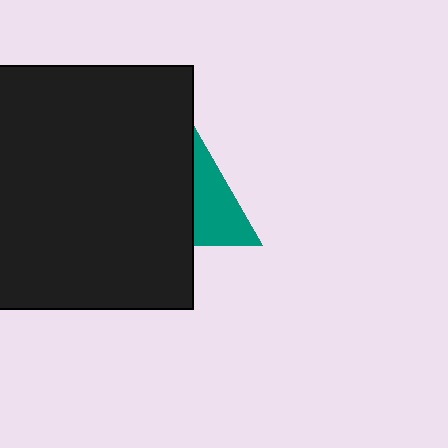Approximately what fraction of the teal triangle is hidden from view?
Roughly 50% of the teal triangle is hidden behind the black square.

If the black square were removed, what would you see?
You would see the complete teal triangle.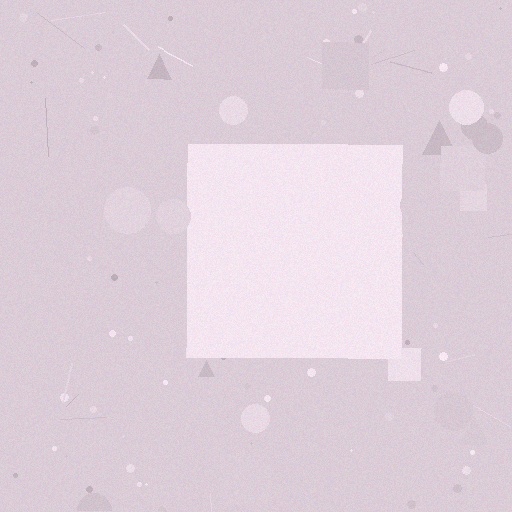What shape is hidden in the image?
A square is hidden in the image.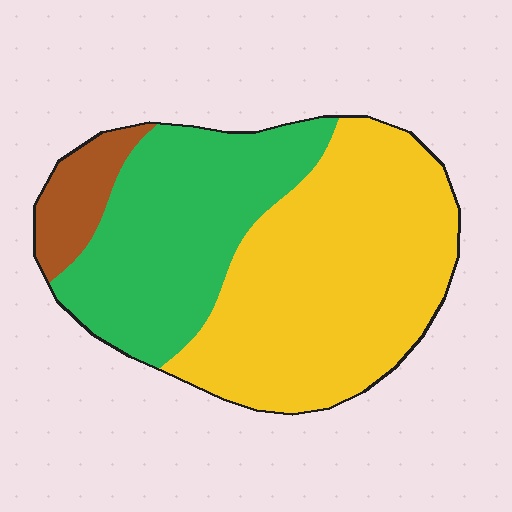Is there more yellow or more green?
Yellow.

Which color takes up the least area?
Brown, at roughly 10%.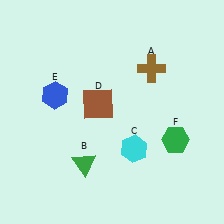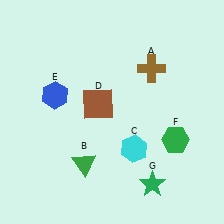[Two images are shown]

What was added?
A green star (G) was added in Image 2.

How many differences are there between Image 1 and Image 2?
There is 1 difference between the two images.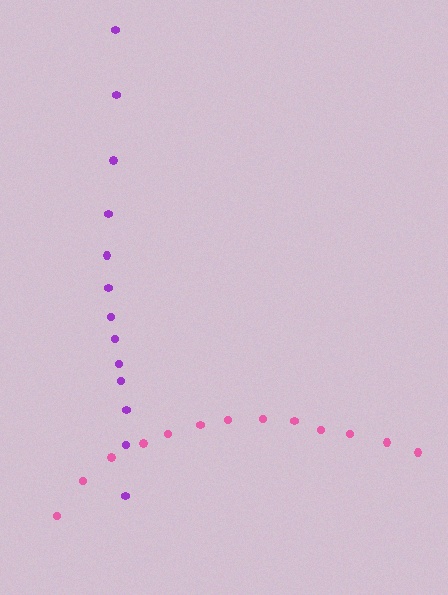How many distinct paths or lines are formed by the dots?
There are 2 distinct paths.